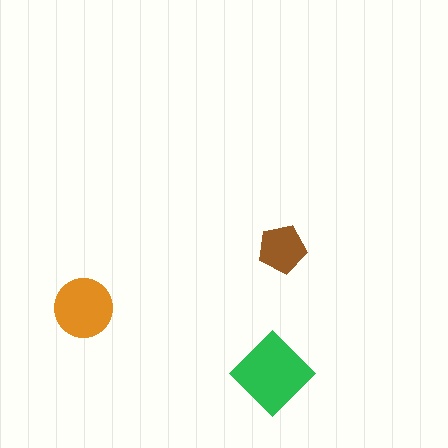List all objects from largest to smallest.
The green diamond, the orange circle, the brown pentagon.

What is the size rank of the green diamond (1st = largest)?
1st.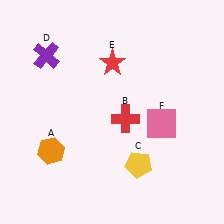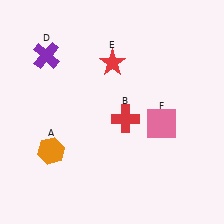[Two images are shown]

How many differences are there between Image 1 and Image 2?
There is 1 difference between the two images.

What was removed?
The yellow pentagon (C) was removed in Image 2.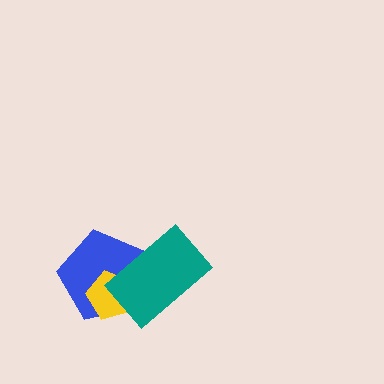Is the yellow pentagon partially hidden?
Yes, it is partially covered by another shape.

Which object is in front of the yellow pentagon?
The teal rectangle is in front of the yellow pentagon.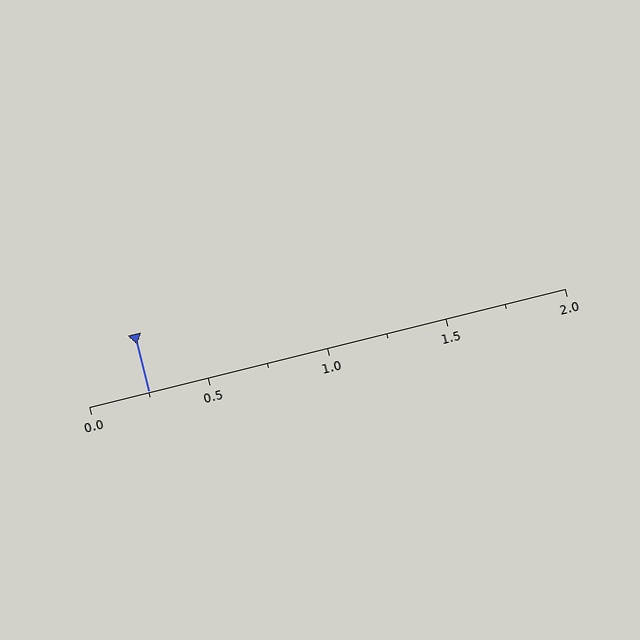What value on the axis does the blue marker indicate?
The marker indicates approximately 0.25.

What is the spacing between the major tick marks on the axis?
The major ticks are spaced 0.5 apart.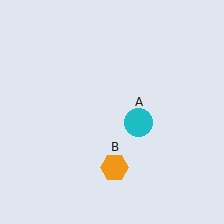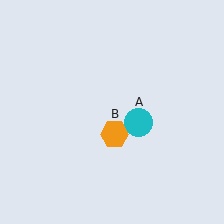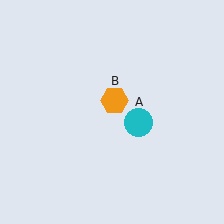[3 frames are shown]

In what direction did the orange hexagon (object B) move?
The orange hexagon (object B) moved up.